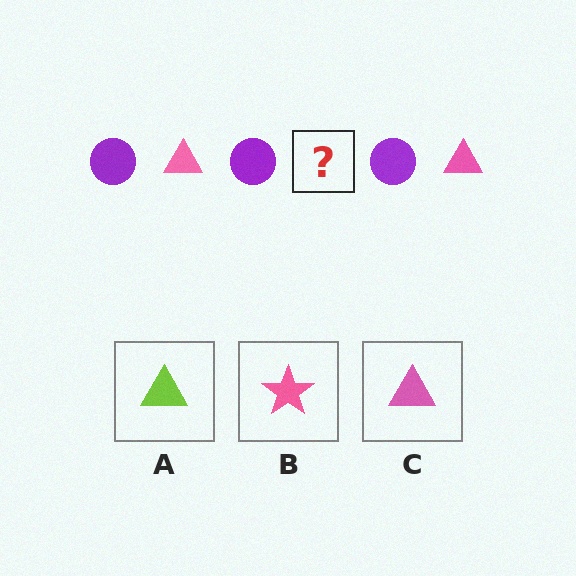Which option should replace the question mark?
Option C.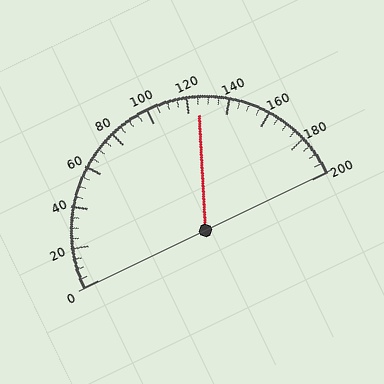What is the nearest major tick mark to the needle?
The nearest major tick mark is 120.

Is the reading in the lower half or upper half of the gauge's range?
The reading is in the upper half of the range (0 to 200).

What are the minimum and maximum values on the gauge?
The gauge ranges from 0 to 200.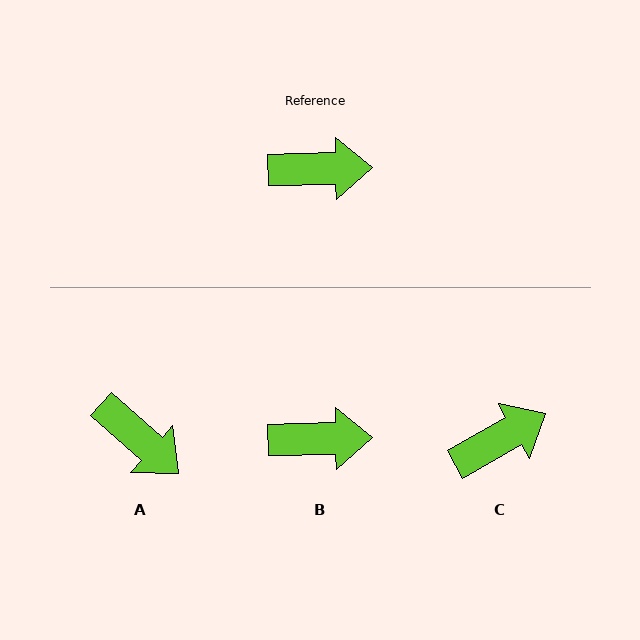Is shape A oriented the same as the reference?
No, it is off by about 43 degrees.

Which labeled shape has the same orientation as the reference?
B.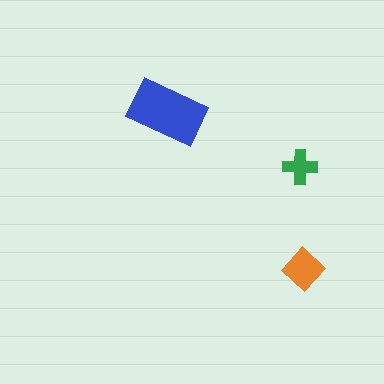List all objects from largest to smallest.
The blue rectangle, the orange diamond, the green cross.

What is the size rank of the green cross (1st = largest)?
3rd.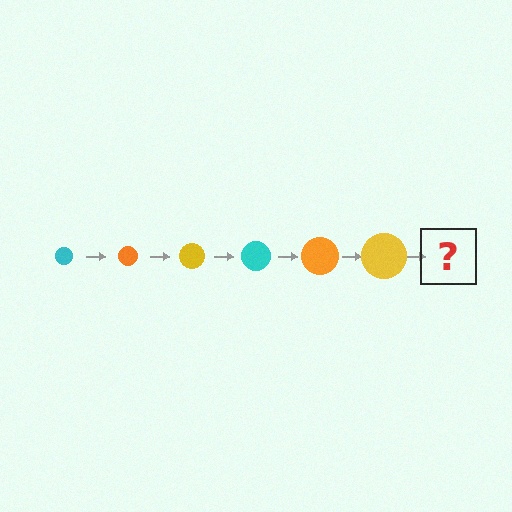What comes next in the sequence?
The next element should be a cyan circle, larger than the previous one.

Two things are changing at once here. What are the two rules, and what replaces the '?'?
The two rules are that the circle grows larger each step and the color cycles through cyan, orange, and yellow. The '?' should be a cyan circle, larger than the previous one.